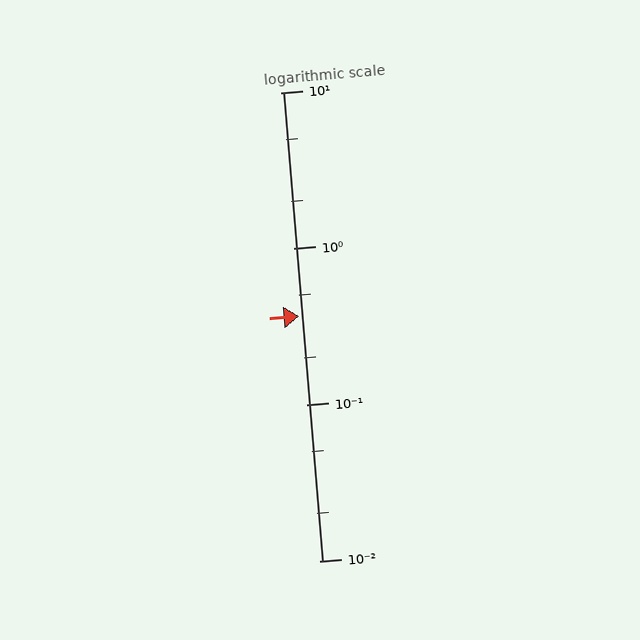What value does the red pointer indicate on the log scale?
The pointer indicates approximately 0.37.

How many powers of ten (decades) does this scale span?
The scale spans 3 decades, from 0.01 to 10.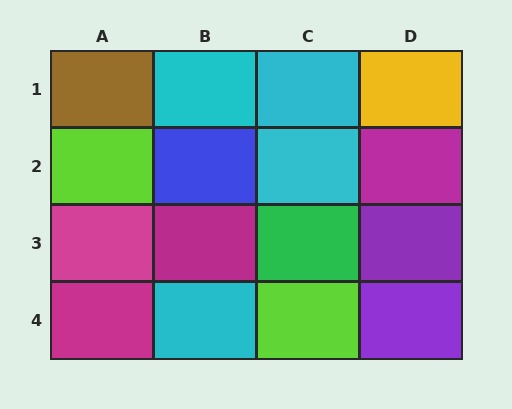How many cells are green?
1 cell is green.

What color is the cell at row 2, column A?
Lime.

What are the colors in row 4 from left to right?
Magenta, cyan, lime, purple.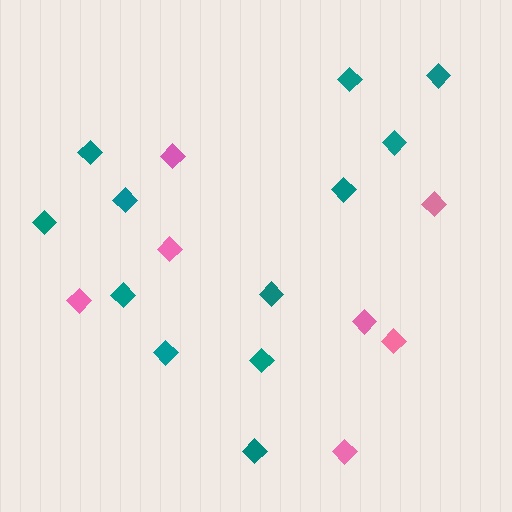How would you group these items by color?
There are 2 groups: one group of pink diamonds (7) and one group of teal diamonds (12).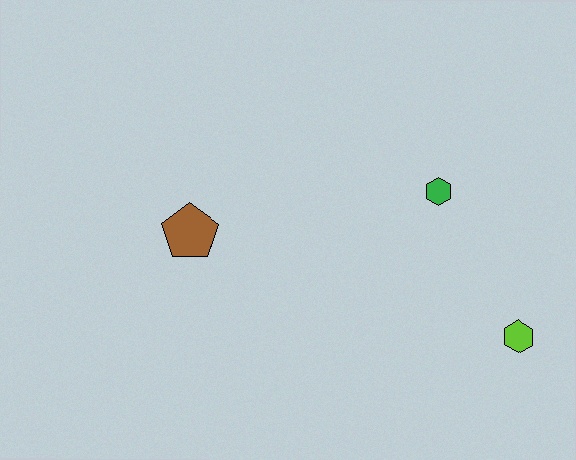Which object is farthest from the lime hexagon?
The brown pentagon is farthest from the lime hexagon.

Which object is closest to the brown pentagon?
The green hexagon is closest to the brown pentagon.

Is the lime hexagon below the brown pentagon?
Yes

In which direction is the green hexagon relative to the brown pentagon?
The green hexagon is to the right of the brown pentagon.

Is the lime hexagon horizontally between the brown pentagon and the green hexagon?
No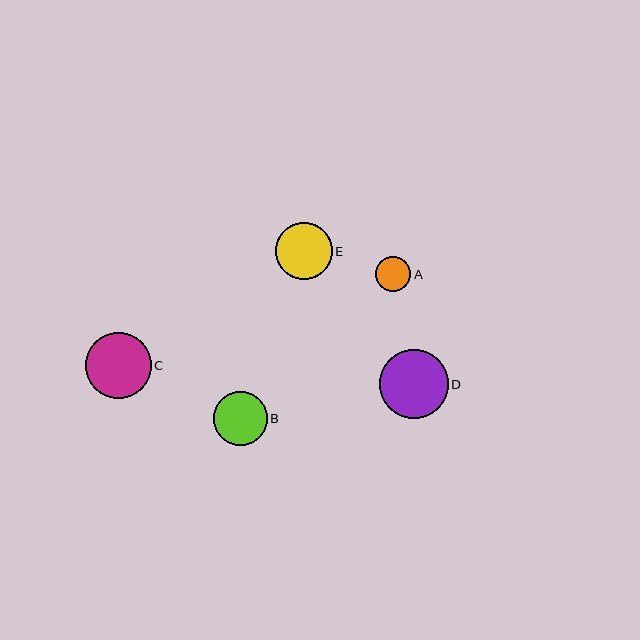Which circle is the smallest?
Circle A is the smallest with a size of approximately 35 pixels.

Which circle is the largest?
Circle D is the largest with a size of approximately 69 pixels.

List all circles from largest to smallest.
From largest to smallest: D, C, E, B, A.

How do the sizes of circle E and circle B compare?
Circle E and circle B are approximately the same size.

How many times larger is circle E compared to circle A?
Circle E is approximately 1.6 times the size of circle A.